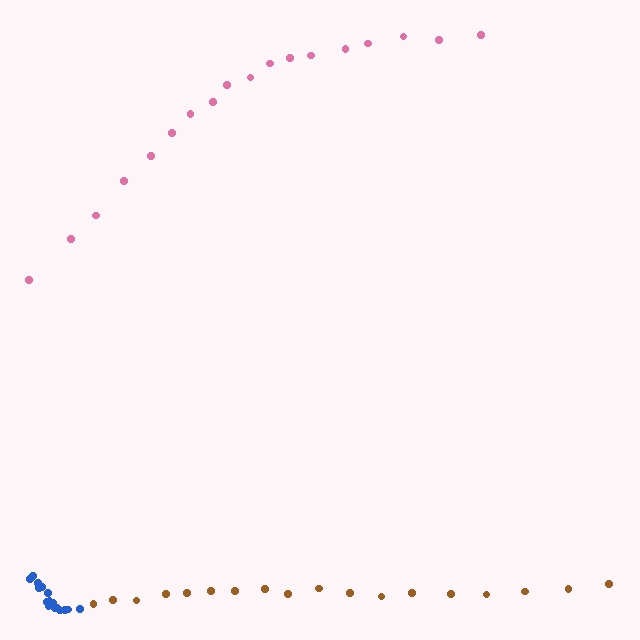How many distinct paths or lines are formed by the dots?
There are 3 distinct paths.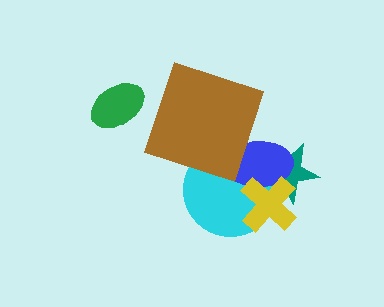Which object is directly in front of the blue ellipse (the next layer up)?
The yellow cross is directly in front of the blue ellipse.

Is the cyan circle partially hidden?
Yes, it is partially covered by another shape.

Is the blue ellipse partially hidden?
Yes, it is partially covered by another shape.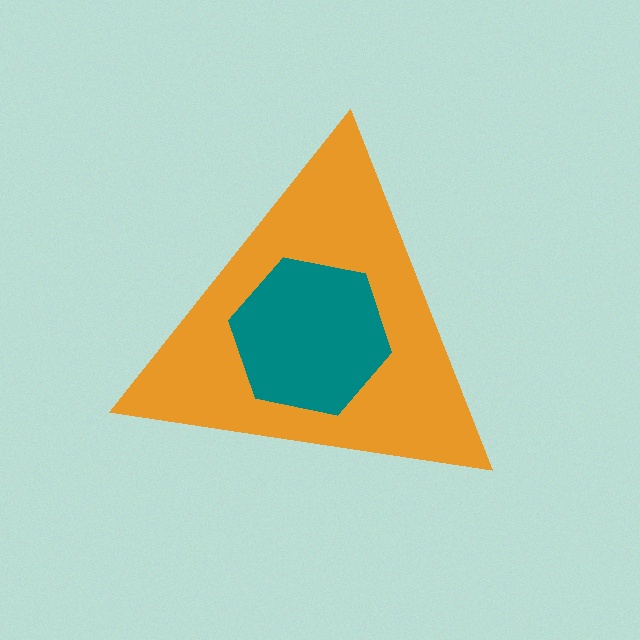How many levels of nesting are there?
2.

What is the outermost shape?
The orange triangle.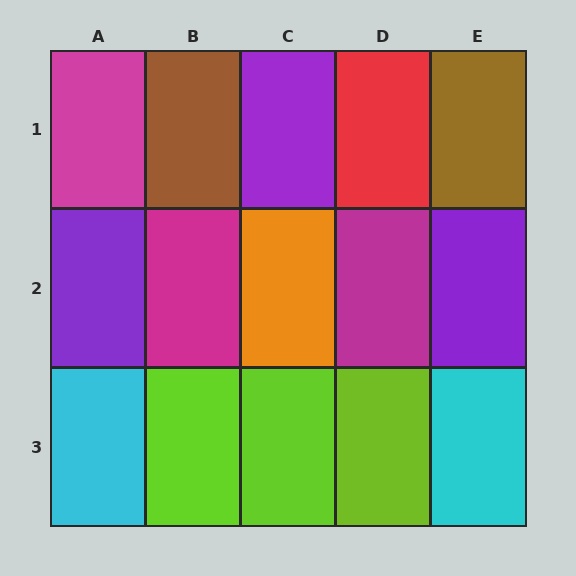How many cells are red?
1 cell is red.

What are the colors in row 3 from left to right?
Cyan, lime, lime, lime, cyan.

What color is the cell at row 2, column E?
Purple.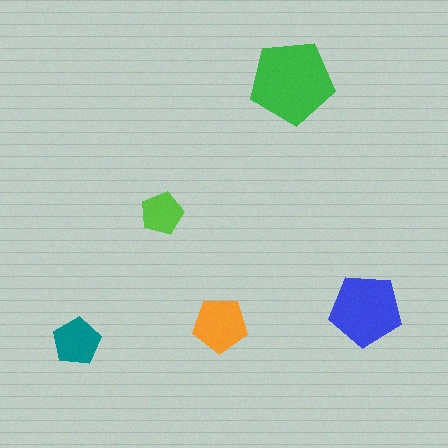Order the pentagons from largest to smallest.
the green one, the blue one, the orange one, the teal one, the lime one.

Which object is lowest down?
The teal pentagon is bottommost.